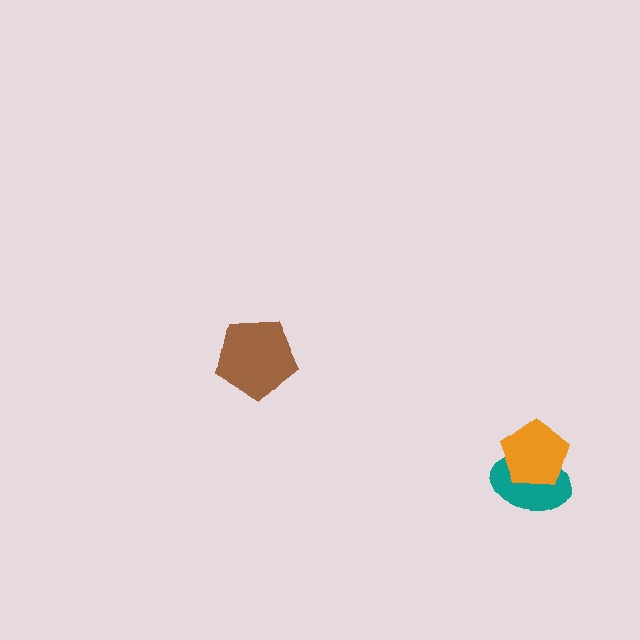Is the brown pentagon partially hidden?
No, no other shape covers it.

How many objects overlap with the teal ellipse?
1 object overlaps with the teal ellipse.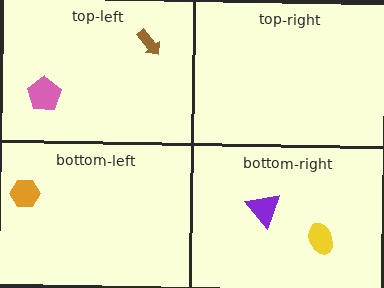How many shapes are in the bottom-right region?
2.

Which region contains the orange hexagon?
The bottom-left region.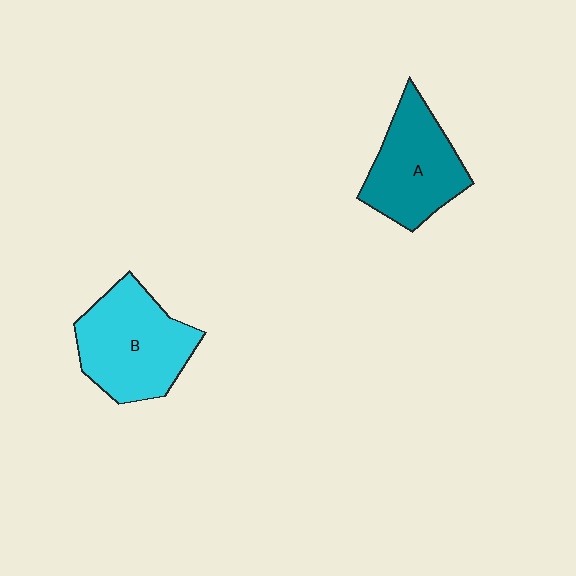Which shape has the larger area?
Shape B (cyan).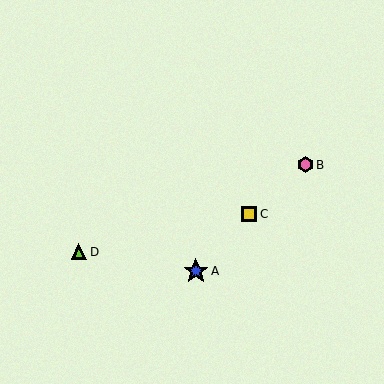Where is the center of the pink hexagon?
The center of the pink hexagon is at (305, 165).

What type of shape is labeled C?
Shape C is a yellow square.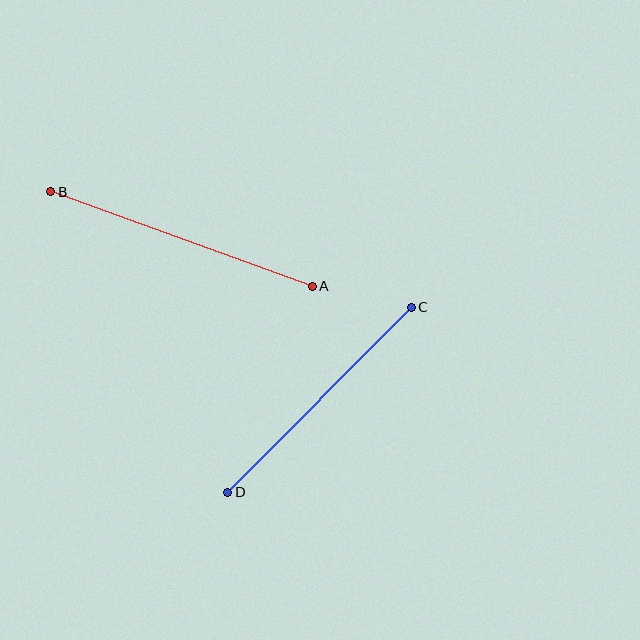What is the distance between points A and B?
The distance is approximately 278 pixels.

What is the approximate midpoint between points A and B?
The midpoint is at approximately (181, 239) pixels.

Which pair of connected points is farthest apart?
Points A and B are farthest apart.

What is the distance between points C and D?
The distance is approximately 261 pixels.